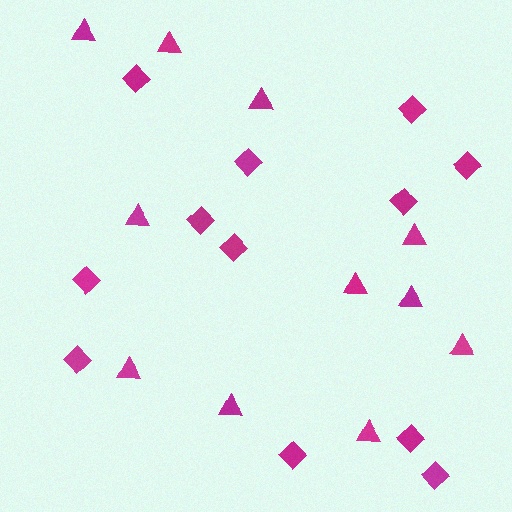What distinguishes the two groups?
There are 2 groups: one group of diamonds (12) and one group of triangles (11).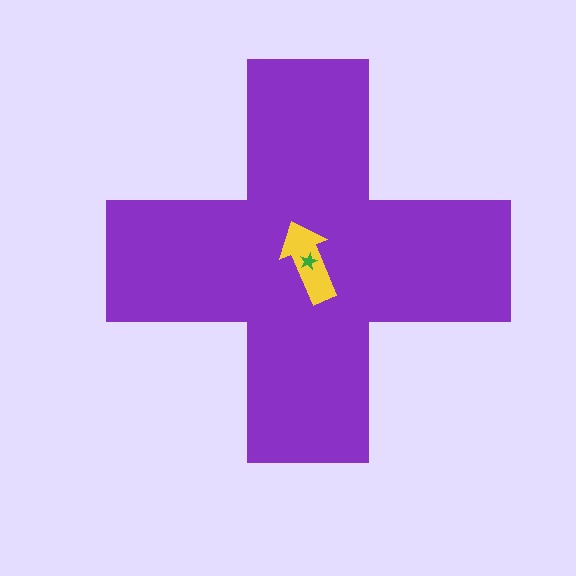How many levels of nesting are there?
3.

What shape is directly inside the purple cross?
The yellow arrow.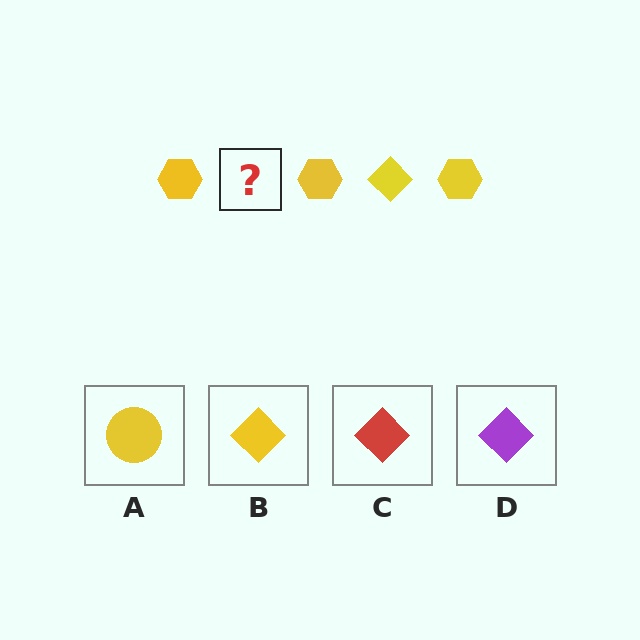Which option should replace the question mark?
Option B.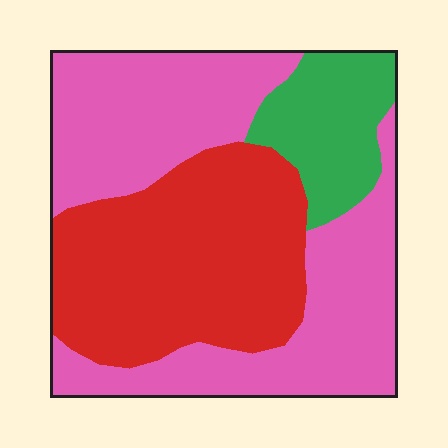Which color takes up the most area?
Pink, at roughly 50%.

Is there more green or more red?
Red.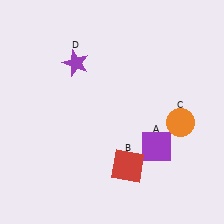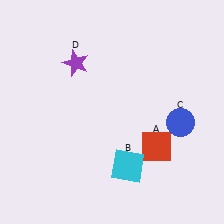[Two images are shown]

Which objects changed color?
A changed from purple to red. B changed from red to cyan. C changed from orange to blue.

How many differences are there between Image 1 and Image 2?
There are 3 differences between the two images.